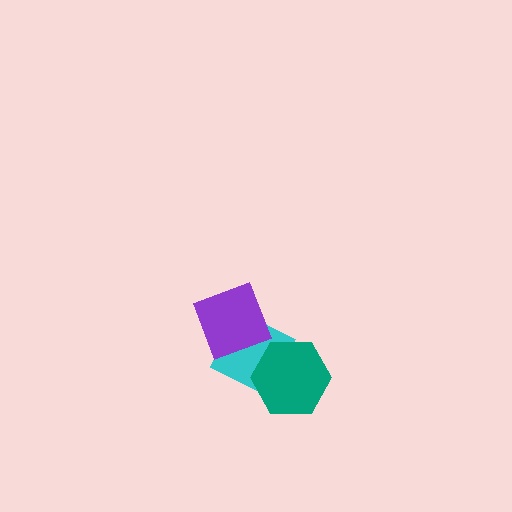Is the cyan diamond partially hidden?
Yes, it is partially covered by another shape.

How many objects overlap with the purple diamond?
1 object overlaps with the purple diamond.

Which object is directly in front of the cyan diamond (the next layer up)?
The purple diamond is directly in front of the cyan diamond.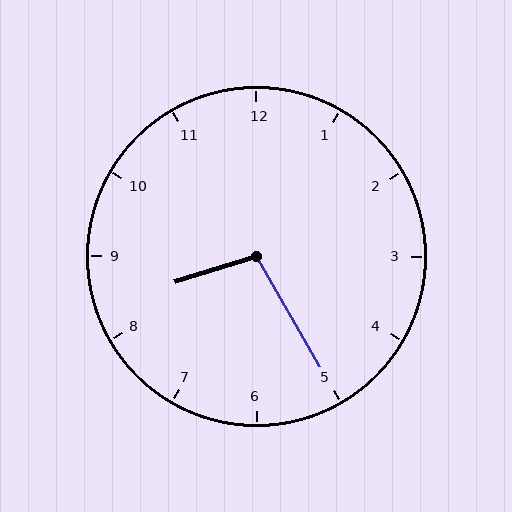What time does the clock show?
8:25.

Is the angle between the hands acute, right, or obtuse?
It is obtuse.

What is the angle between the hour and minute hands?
Approximately 102 degrees.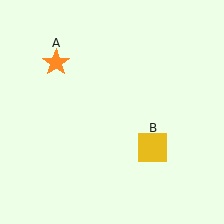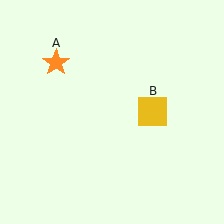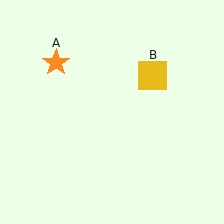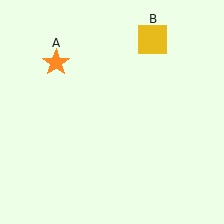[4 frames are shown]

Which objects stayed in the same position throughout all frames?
Orange star (object A) remained stationary.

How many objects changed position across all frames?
1 object changed position: yellow square (object B).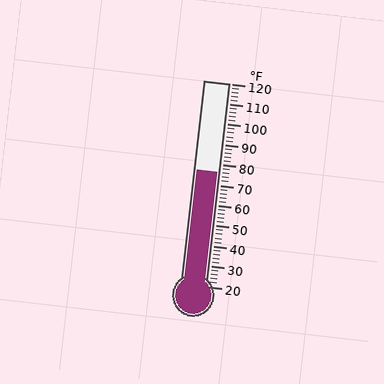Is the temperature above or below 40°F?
The temperature is above 40°F.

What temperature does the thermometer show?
The thermometer shows approximately 76°F.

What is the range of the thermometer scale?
The thermometer scale ranges from 20°F to 120°F.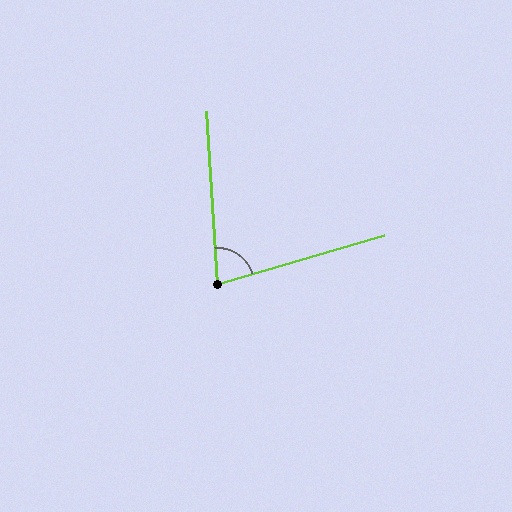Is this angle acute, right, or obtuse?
It is acute.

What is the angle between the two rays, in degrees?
Approximately 77 degrees.